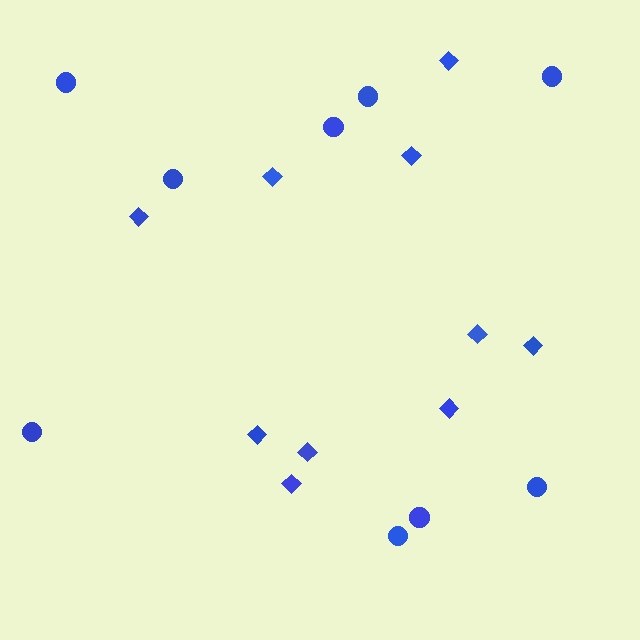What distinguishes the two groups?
There are 2 groups: one group of diamonds (10) and one group of circles (9).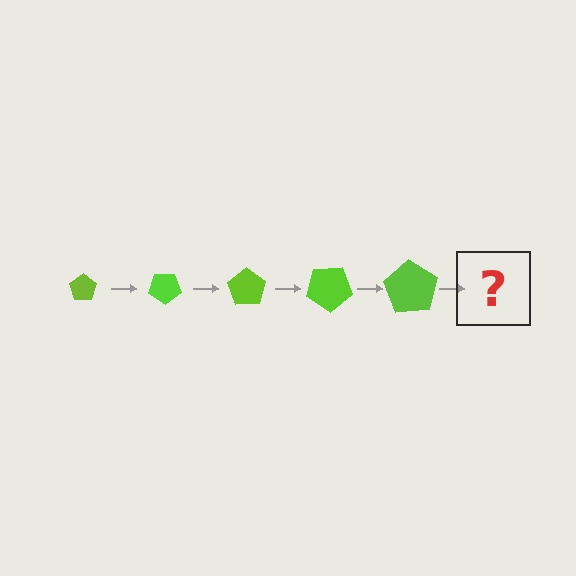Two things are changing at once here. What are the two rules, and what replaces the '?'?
The two rules are that the pentagon grows larger each step and it rotates 35 degrees each step. The '?' should be a pentagon, larger than the previous one and rotated 175 degrees from the start.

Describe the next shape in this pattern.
It should be a pentagon, larger than the previous one and rotated 175 degrees from the start.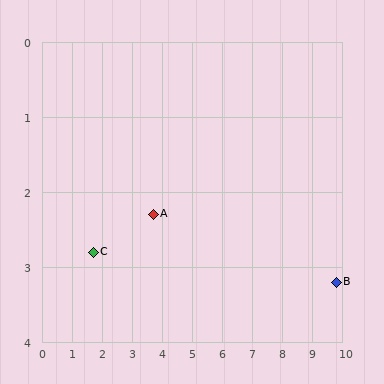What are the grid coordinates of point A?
Point A is at approximately (3.7, 2.3).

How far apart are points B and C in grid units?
Points B and C are about 8.1 grid units apart.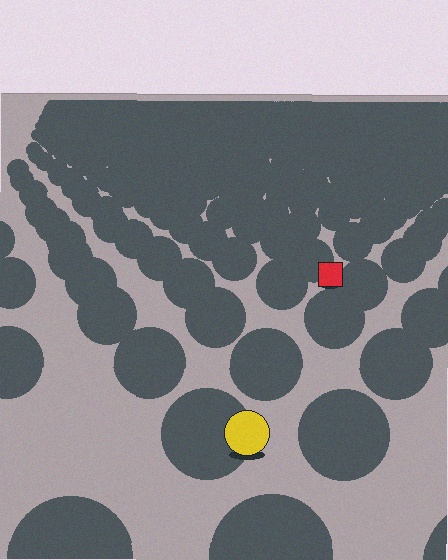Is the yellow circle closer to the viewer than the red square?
Yes. The yellow circle is closer — you can tell from the texture gradient: the ground texture is coarser near it.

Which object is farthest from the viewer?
The red square is farthest from the viewer. It appears smaller and the ground texture around it is denser.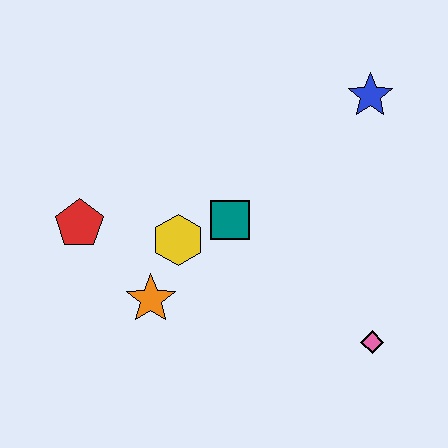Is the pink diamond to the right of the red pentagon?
Yes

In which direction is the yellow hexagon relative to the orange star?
The yellow hexagon is above the orange star.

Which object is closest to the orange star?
The yellow hexagon is closest to the orange star.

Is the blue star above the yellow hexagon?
Yes